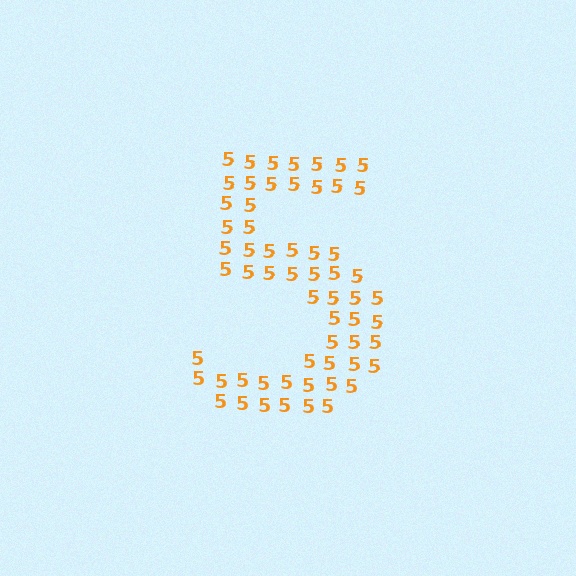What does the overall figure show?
The overall figure shows the digit 5.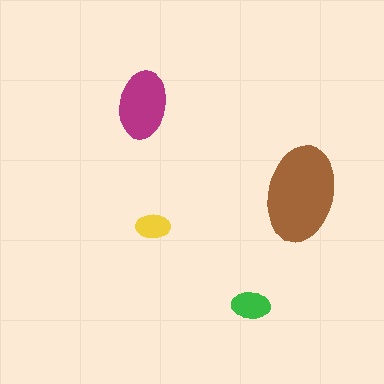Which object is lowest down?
The green ellipse is bottommost.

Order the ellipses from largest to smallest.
the brown one, the magenta one, the green one, the yellow one.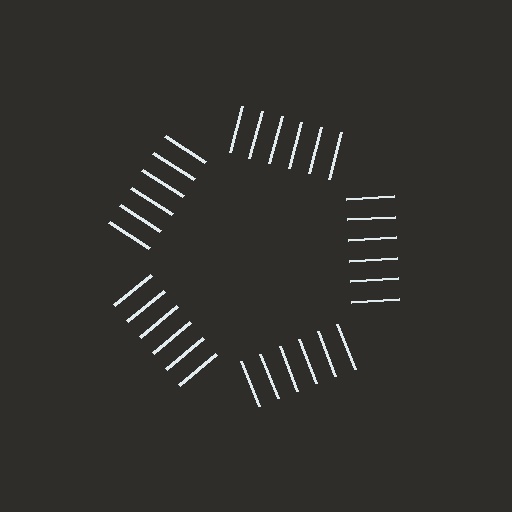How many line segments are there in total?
30 — 6 along each of the 5 edges.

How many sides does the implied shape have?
5 sides — the line-ends trace a pentagon.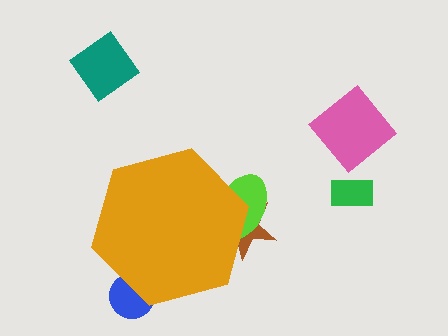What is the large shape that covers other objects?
An orange hexagon.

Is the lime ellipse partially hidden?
Yes, the lime ellipse is partially hidden behind the orange hexagon.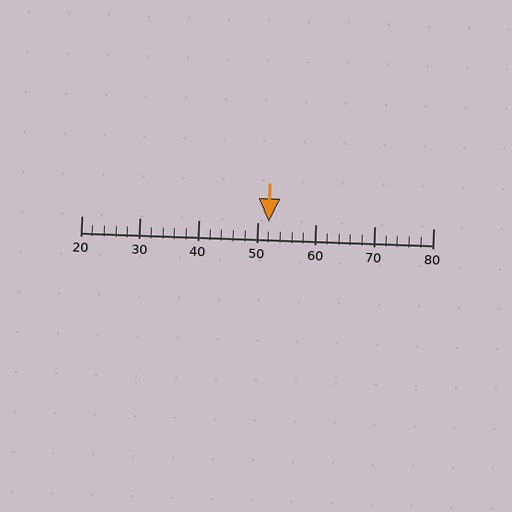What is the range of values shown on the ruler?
The ruler shows values from 20 to 80.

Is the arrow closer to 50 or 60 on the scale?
The arrow is closer to 50.